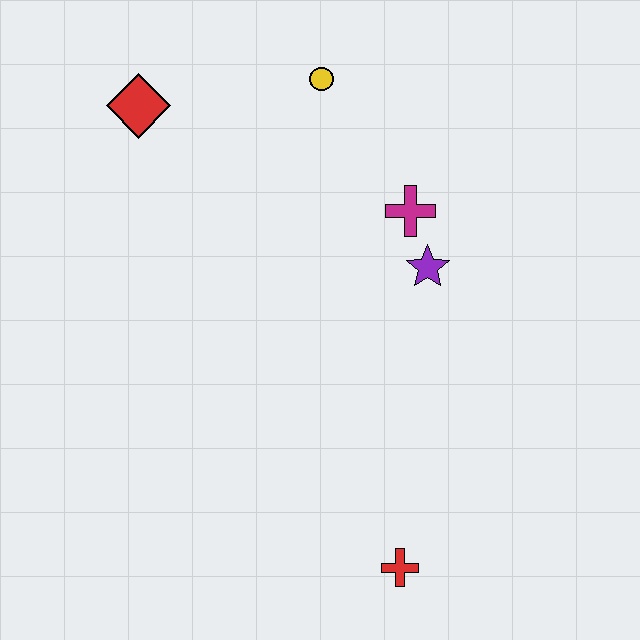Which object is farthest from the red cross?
The red diamond is farthest from the red cross.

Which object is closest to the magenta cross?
The purple star is closest to the magenta cross.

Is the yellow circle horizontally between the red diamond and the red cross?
Yes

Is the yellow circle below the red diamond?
No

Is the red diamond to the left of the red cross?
Yes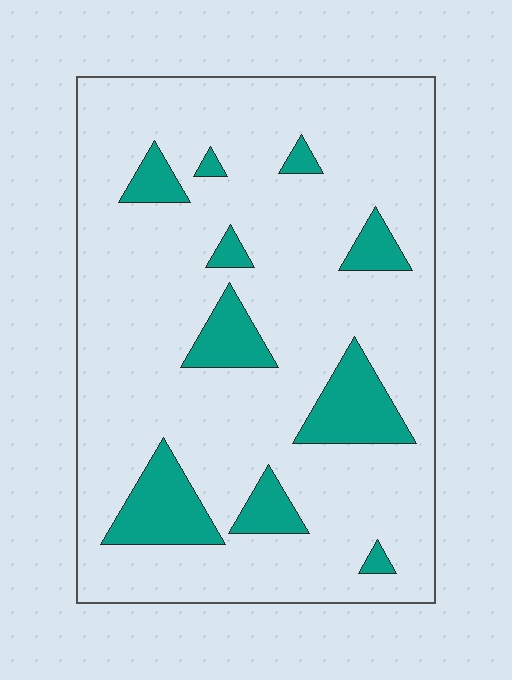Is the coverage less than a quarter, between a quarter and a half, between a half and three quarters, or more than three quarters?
Less than a quarter.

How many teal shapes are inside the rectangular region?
10.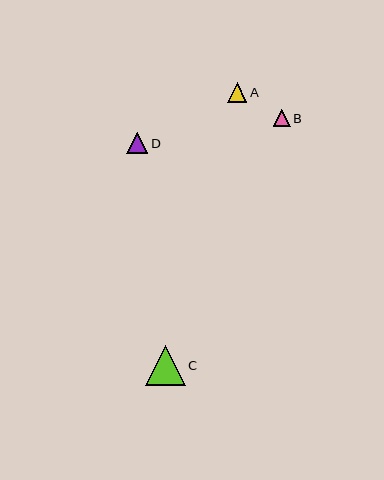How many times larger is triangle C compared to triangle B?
Triangle C is approximately 2.4 times the size of triangle B.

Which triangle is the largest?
Triangle C is the largest with a size of approximately 39 pixels.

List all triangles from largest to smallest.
From largest to smallest: C, D, A, B.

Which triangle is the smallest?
Triangle B is the smallest with a size of approximately 17 pixels.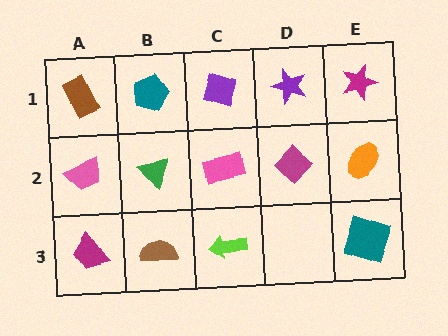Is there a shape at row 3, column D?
No, that cell is empty.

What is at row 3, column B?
A brown semicircle.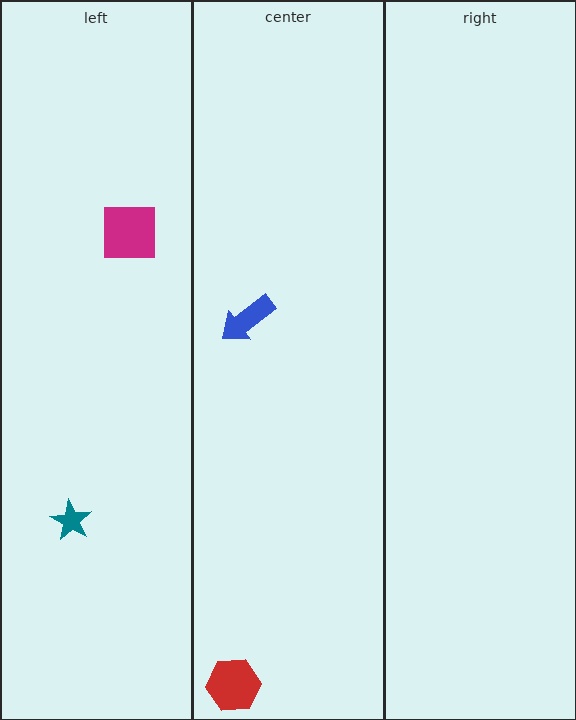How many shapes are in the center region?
2.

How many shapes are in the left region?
2.